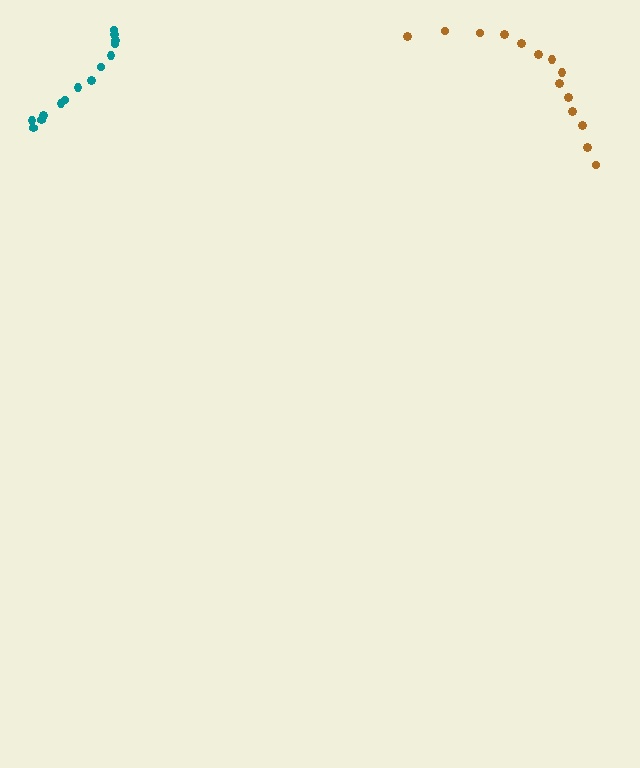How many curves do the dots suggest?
There are 2 distinct paths.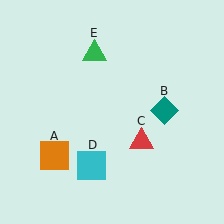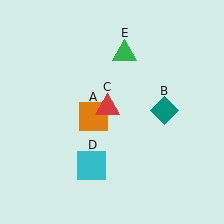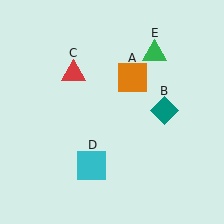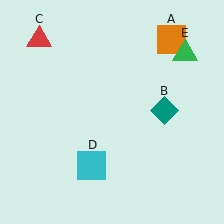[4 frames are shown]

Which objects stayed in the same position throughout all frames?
Teal diamond (object B) and cyan square (object D) remained stationary.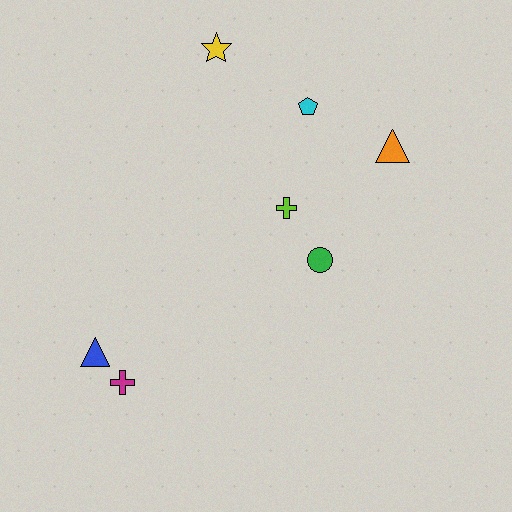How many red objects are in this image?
There are no red objects.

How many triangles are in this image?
There are 2 triangles.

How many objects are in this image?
There are 7 objects.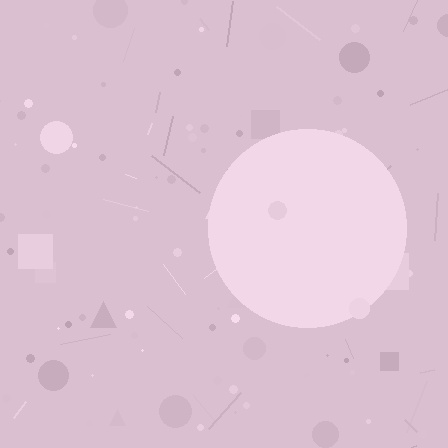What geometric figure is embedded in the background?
A circle is embedded in the background.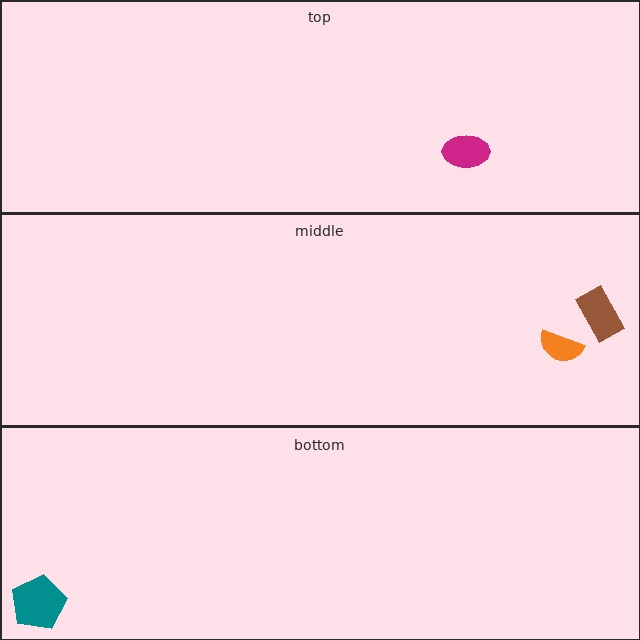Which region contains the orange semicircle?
The middle region.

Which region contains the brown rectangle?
The middle region.